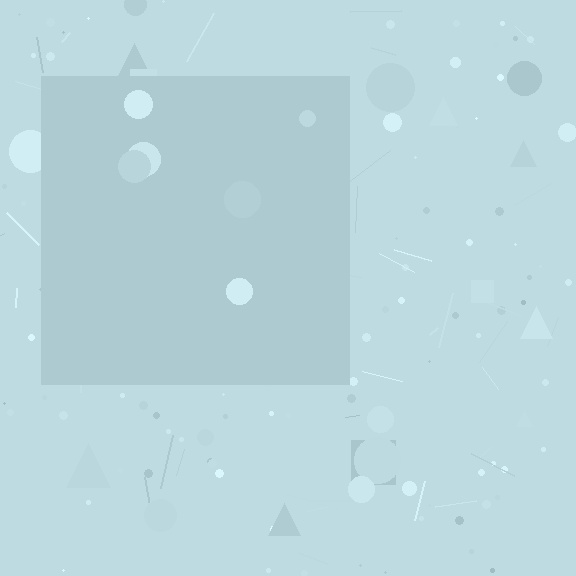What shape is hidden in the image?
A square is hidden in the image.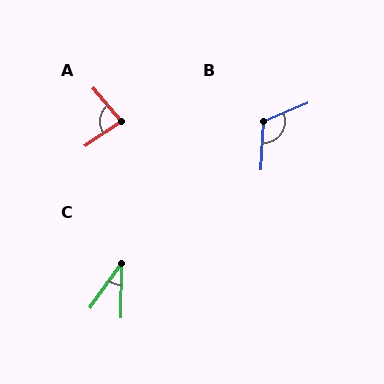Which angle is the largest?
B, at approximately 116 degrees.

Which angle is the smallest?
C, at approximately 35 degrees.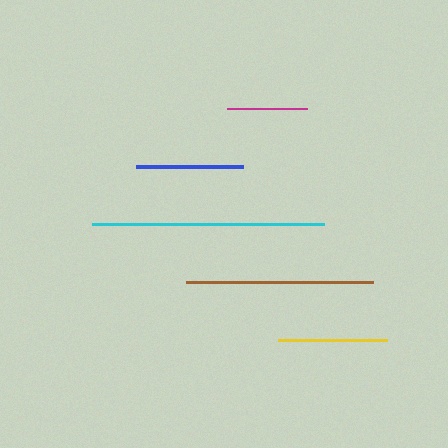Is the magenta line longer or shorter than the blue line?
The blue line is longer than the magenta line.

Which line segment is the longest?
The cyan line is the longest at approximately 232 pixels.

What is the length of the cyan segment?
The cyan segment is approximately 232 pixels long.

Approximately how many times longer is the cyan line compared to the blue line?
The cyan line is approximately 2.2 times the length of the blue line.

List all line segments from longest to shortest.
From longest to shortest: cyan, brown, yellow, blue, magenta.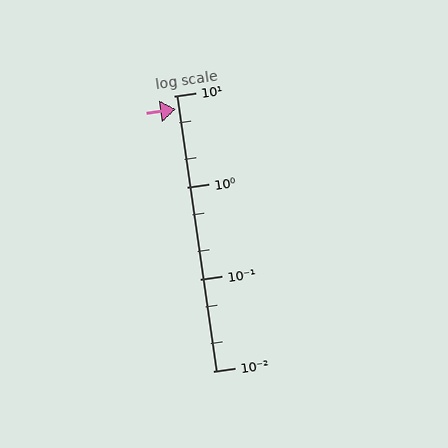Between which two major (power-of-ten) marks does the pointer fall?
The pointer is between 1 and 10.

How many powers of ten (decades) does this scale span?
The scale spans 3 decades, from 0.01 to 10.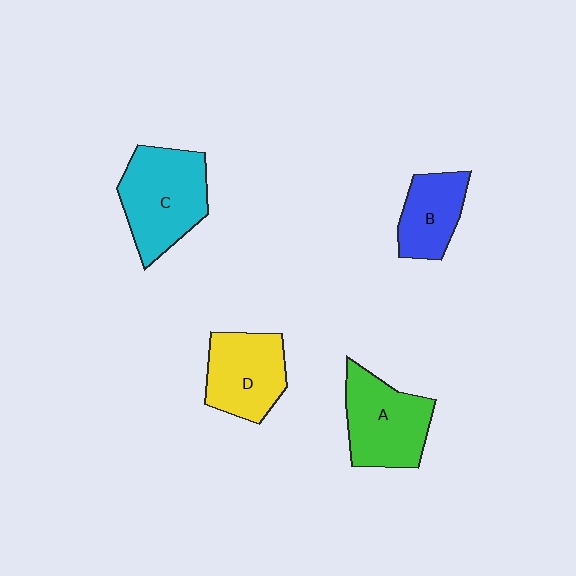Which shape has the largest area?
Shape C (cyan).